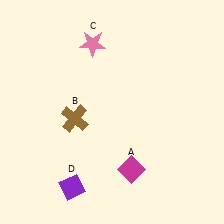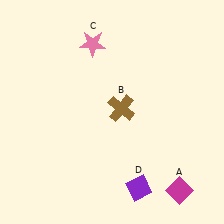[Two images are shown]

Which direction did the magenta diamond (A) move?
The magenta diamond (A) moved right.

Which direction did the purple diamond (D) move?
The purple diamond (D) moved right.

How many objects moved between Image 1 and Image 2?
3 objects moved between the two images.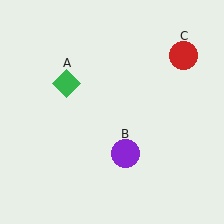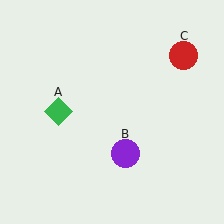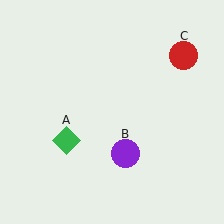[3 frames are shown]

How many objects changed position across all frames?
1 object changed position: green diamond (object A).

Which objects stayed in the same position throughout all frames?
Purple circle (object B) and red circle (object C) remained stationary.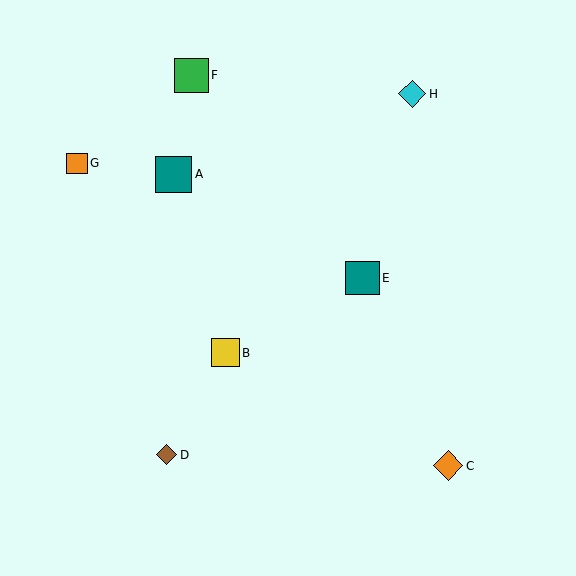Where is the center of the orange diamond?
The center of the orange diamond is at (448, 466).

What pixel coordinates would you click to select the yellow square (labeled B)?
Click at (226, 353) to select the yellow square B.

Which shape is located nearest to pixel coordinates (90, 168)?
The orange square (labeled G) at (77, 163) is nearest to that location.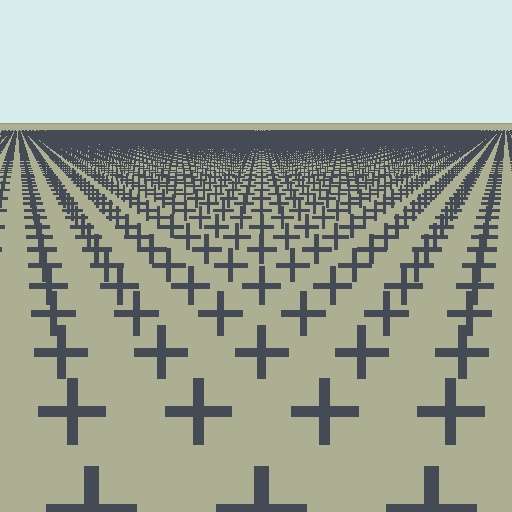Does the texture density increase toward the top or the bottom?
Density increases toward the top.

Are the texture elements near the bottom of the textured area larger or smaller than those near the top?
Larger. Near the bottom, elements are closer to the viewer and appear at a bigger on-screen size.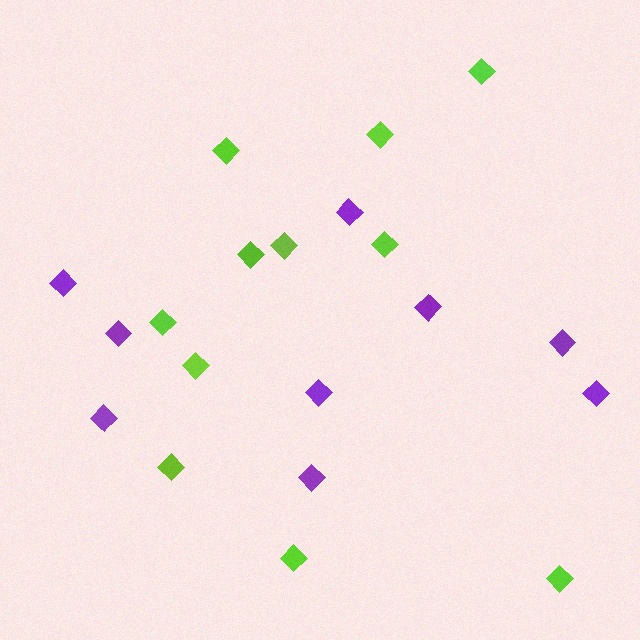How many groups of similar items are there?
There are 2 groups: one group of lime diamonds (11) and one group of purple diamonds (9).